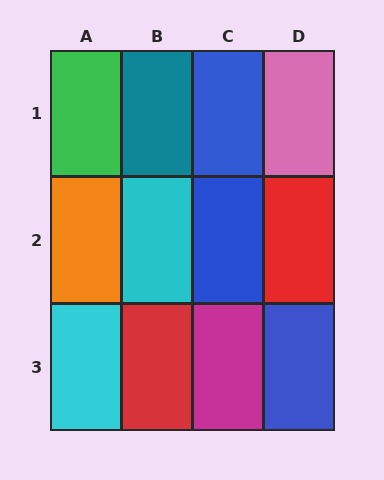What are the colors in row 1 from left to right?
Green, teal, blue, pink.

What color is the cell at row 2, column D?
Red.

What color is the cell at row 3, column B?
Red.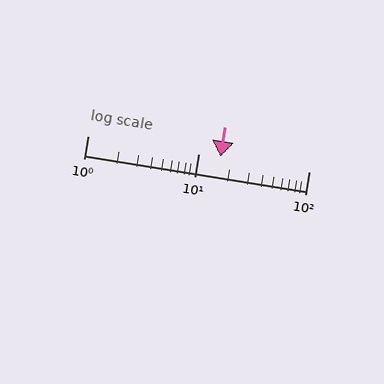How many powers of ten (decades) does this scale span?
The scale spans 2 decades, from 1 to 100.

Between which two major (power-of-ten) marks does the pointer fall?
The pointer is between 10 and 100.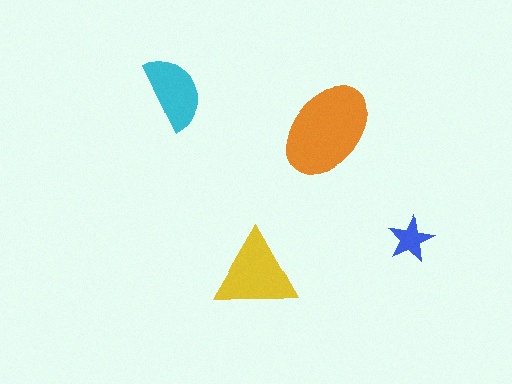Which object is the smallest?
The blue star.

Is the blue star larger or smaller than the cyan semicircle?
Smaller.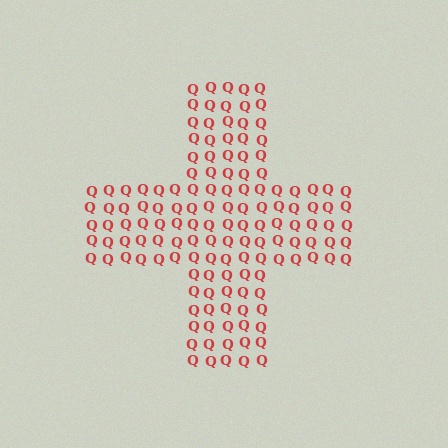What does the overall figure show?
The overall figure shows a cross.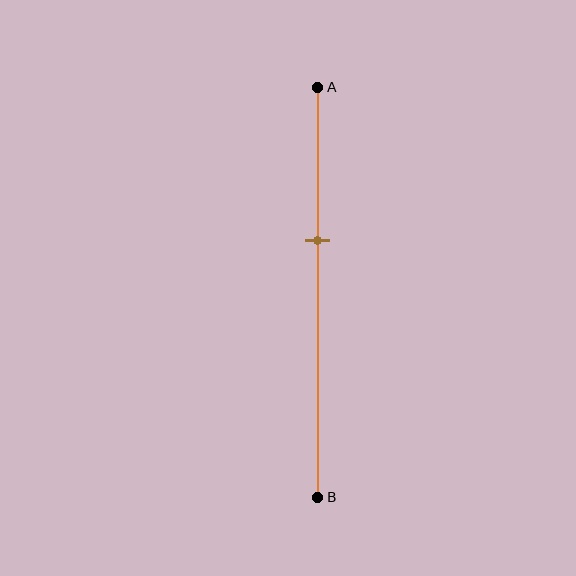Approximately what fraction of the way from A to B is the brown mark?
The brown mark is approximately 40% of the way from A to B.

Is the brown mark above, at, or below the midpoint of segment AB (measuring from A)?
The brown mark is above the midpoint of segment AB.